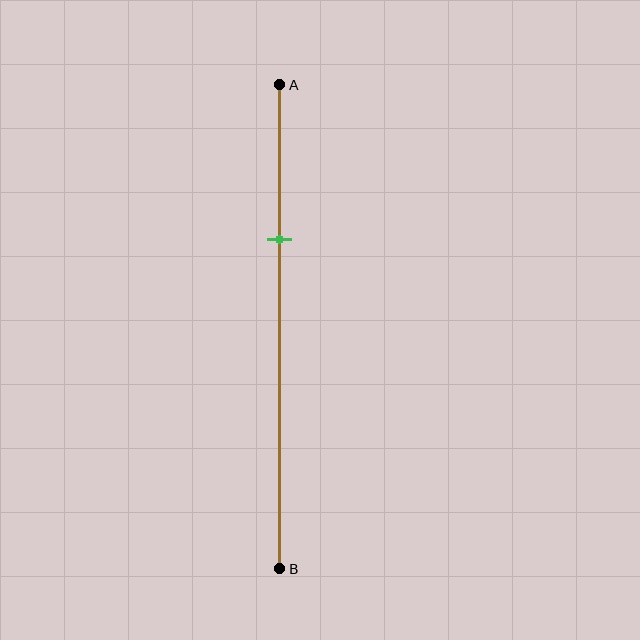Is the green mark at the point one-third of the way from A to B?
Yes, the mark is approximately at the one-third point.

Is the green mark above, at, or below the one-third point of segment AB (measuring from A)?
The green mark is approximately at the one-third point of segment AB.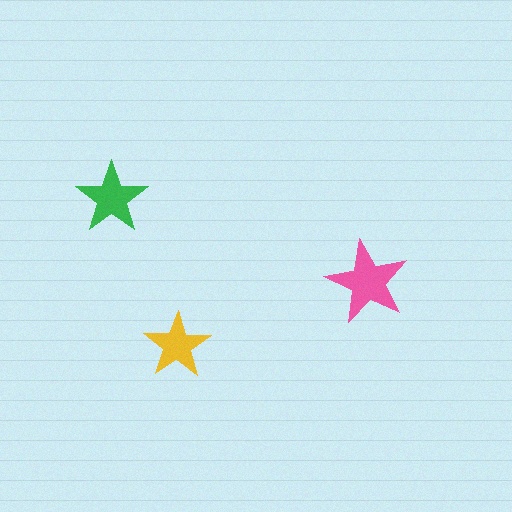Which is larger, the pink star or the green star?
The pink one.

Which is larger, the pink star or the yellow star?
The pink one.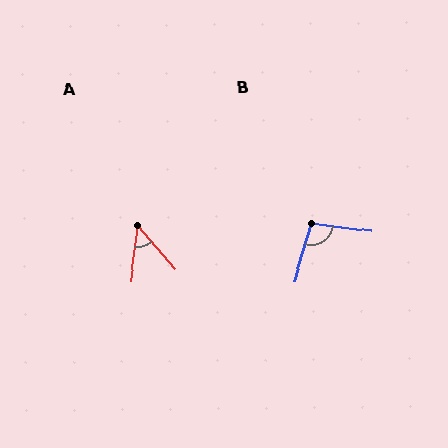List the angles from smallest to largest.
A (49°), B (99°).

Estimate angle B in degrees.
Approximately 99 degrees.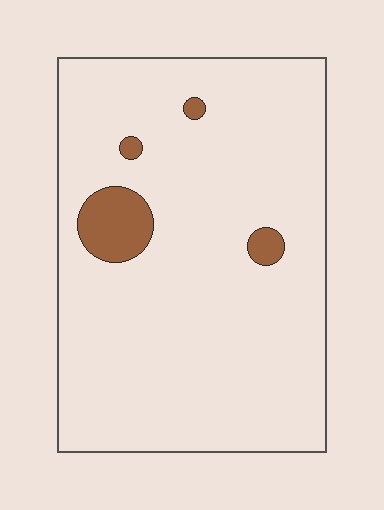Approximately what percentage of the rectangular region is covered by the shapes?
Approximately 5%.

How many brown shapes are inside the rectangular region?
4.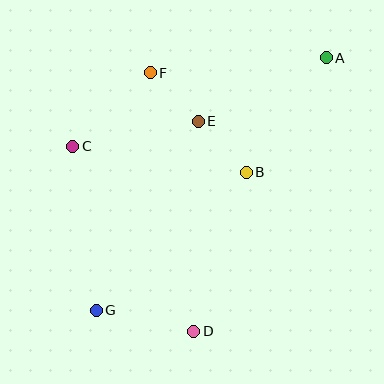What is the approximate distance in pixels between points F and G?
The distance between F and G is approximately 244 pixels.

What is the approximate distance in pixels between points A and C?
The distance between A and C is approximately 269 pixels.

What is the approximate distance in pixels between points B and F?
The distance between B and F is approximately 138 pixels.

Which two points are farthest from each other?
Points A and G are farthest from each other.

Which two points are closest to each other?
Points E and F are closest to each other.